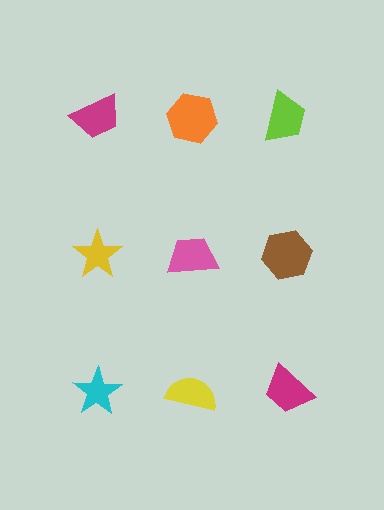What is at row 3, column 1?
A cyan star.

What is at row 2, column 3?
A brown hexagon.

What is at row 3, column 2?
A yellow semicircle.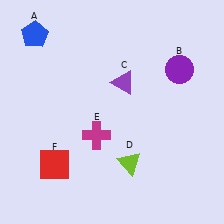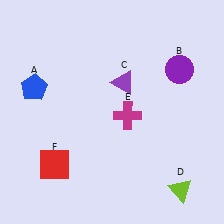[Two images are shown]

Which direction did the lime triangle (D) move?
The lime triangle (D) moved right.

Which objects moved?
The objects that moved are: the blue pentagon (A), the lime triangle (D), the magenta cross (E).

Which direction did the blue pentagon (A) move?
The blue pentagon (A) moved down.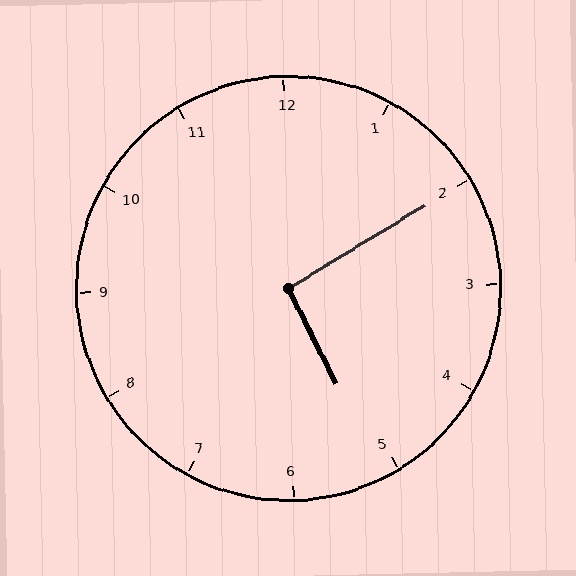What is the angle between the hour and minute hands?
Approximately 95 degrees.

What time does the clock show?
5:10.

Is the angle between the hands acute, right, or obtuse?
It is right.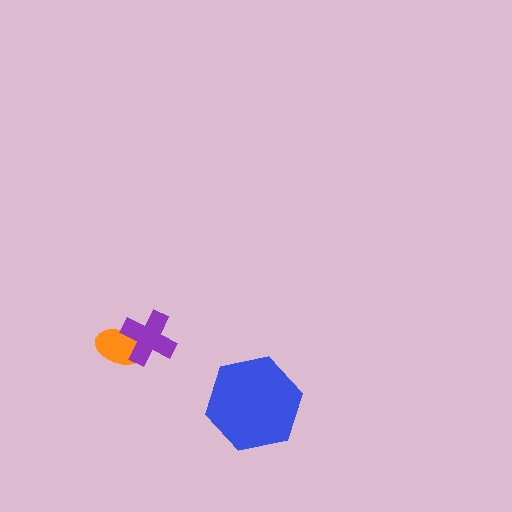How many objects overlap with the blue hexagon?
0 objects overlap with the blue hexagon.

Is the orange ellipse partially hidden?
Yes, it is partially covered by another shape.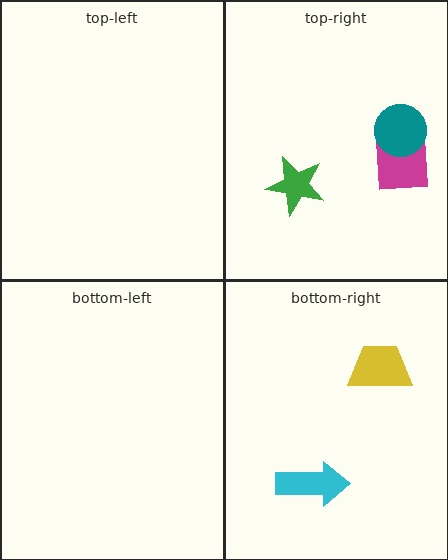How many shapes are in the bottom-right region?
2.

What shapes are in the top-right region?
The magenta square, the green star, the teal circle.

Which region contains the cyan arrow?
The bottom-right region.